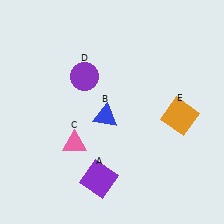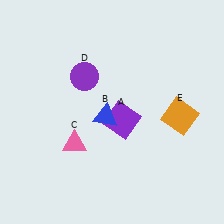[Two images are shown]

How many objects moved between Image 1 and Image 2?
1 object moved between the two images.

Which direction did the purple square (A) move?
The purple square (A) moved up.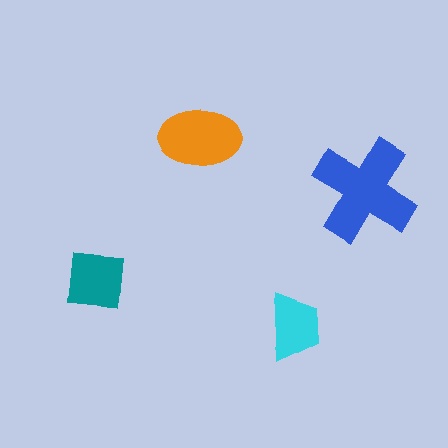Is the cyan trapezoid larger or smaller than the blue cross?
Smaller.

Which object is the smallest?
The cyan trapezoid.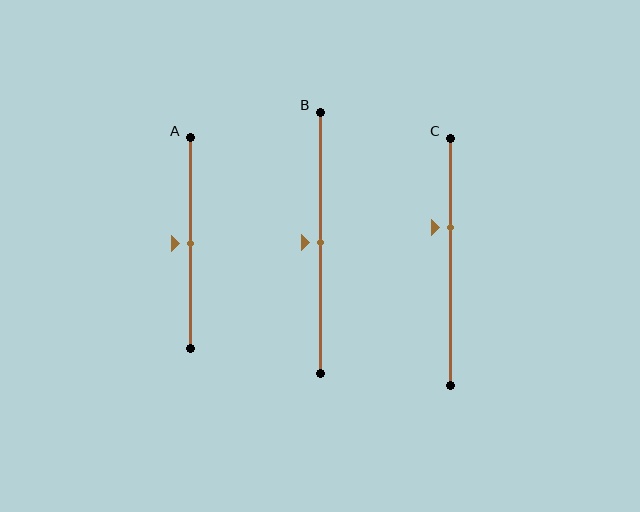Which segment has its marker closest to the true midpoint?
Segment A has its marker closest to the true midpoint.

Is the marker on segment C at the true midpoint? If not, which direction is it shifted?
No, the marker on segment C is shifted upward by about 14% of the segment length.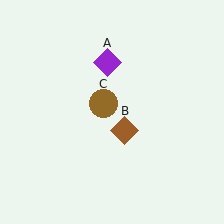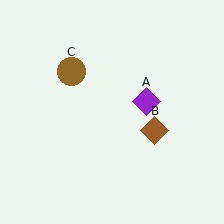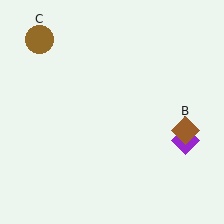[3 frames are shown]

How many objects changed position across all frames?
3 objects changed position: purple diamond (object A), brown diamond (object B), brown circle (object C).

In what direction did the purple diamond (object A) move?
The purple diamond (object A) moved down and to the right.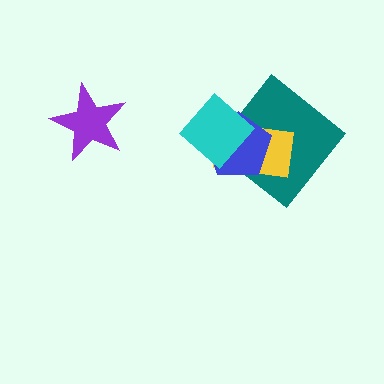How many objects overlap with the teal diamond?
3 objects overlap with the teal diamond.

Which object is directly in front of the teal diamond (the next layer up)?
The yellow rectangle is directly in front of the teal diamond.